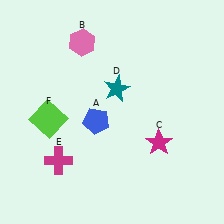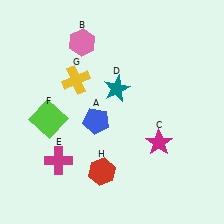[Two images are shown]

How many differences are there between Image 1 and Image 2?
There are 2 differences between the two images.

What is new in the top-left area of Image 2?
A yellow cross (G) was added in the top-left area of Image 2.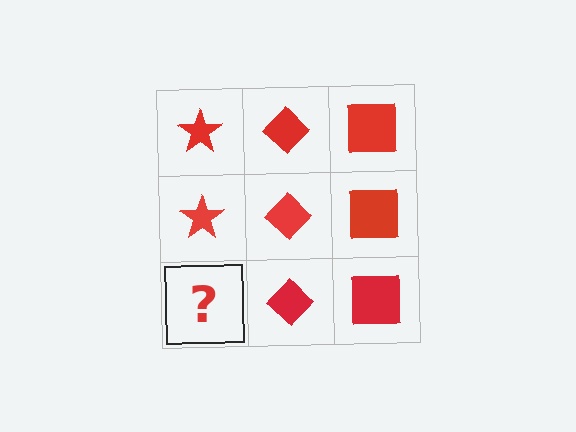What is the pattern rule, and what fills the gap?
The rule is that each column has a consistent shape. The gap should be filled with a red star.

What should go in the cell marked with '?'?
The missing cell should contain a red star.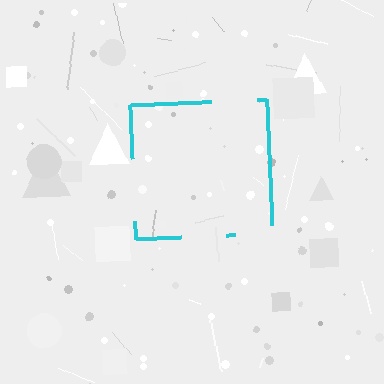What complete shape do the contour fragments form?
The contour fragments form a square.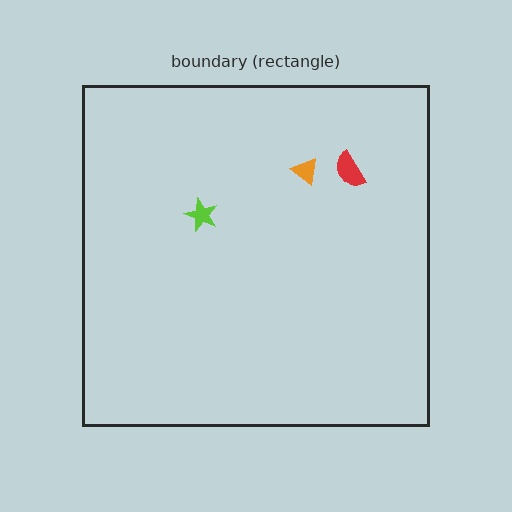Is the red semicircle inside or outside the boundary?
Inside.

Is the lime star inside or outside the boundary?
Inside.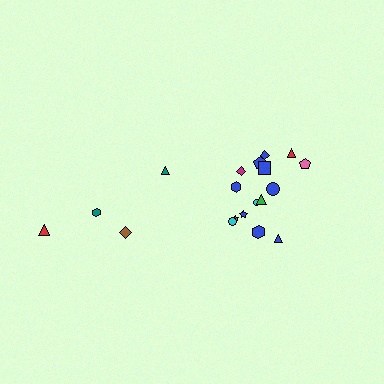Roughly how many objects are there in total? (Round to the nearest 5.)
Roughly 20 objects in total.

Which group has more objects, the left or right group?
The right group.